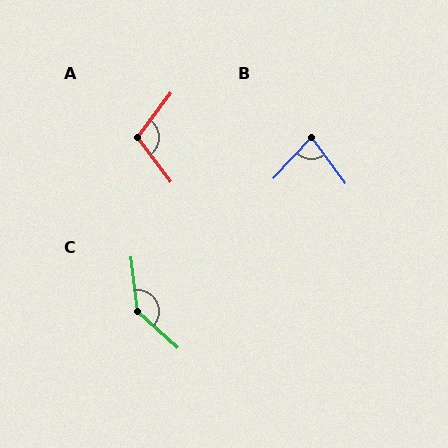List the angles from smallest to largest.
B (78°), A (107°), C (139°).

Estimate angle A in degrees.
Approximately 107 degrees.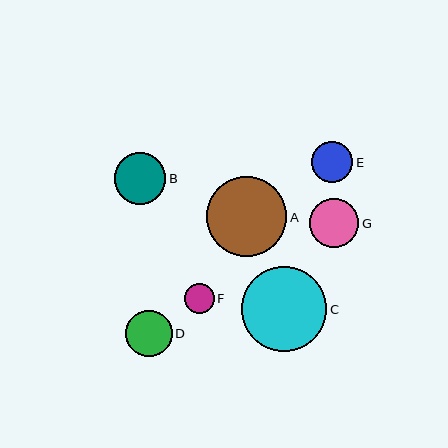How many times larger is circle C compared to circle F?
Circle C is approximately 2.9 times the size of circle F.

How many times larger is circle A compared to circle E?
Circle A is approximately 2.0 times the size of circle E.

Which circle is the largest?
Circle C is the largest with a size of approximately 85 pixels.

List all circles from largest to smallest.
From largest to smallest: C, A, B, G, D, E, F.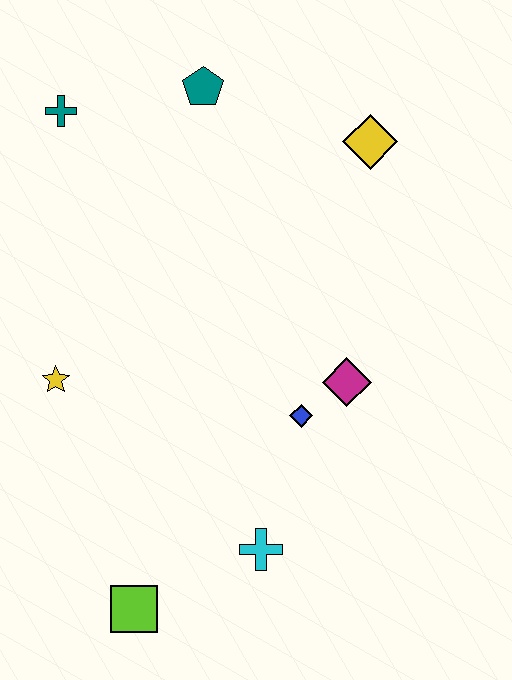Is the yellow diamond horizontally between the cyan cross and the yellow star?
No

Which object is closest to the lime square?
The cyan cross is closest to the lime square.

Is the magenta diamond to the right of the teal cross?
Yes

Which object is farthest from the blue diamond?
The teal cross is farthest from the blue diamond.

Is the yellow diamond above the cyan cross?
Yes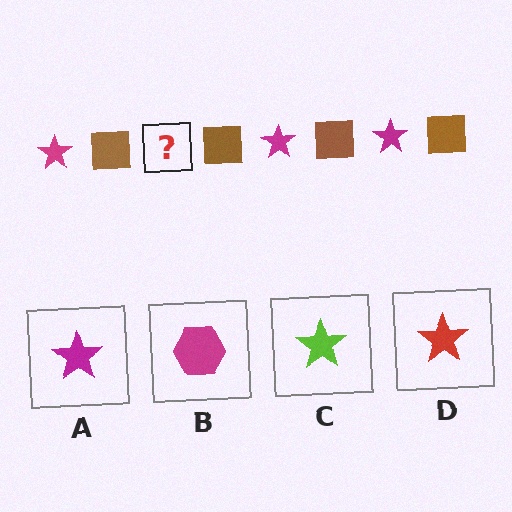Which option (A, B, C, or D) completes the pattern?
A.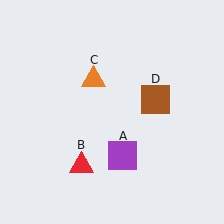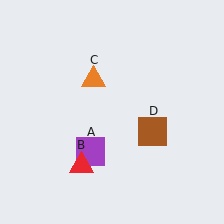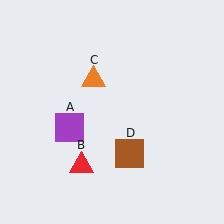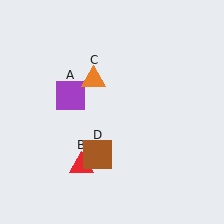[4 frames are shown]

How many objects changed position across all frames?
2 objects changed position: purple square (object A), brown square (object D).